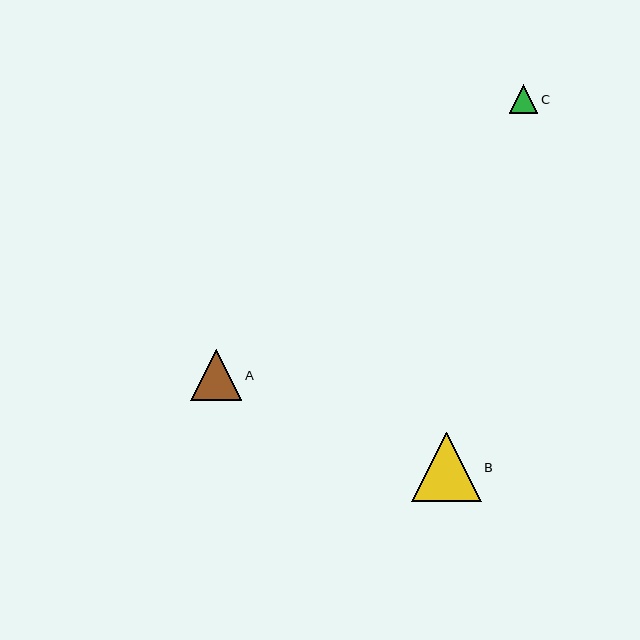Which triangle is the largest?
Triangle B is the largest with a size of approximately 70 pixels.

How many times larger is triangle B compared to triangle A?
Triangle B is approximately 1.4 times the size of triangle A.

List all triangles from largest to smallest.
From largest to smallest: B, A, C.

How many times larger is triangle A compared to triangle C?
Triangle A is approximately 1.8 times the size of triangle C.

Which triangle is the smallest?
Triangle C is the smallest with a size of approximately 29 pixels.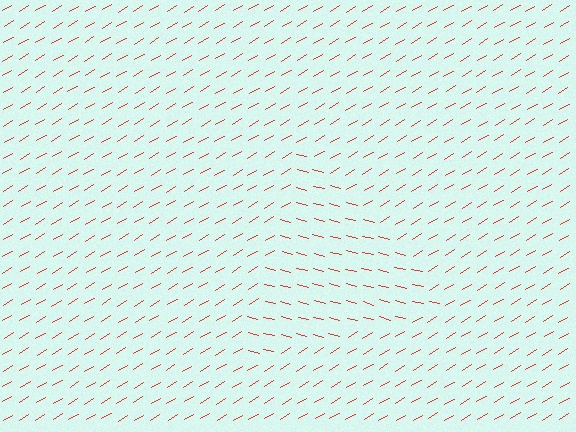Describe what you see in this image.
The image is filled with small red line segments. A triangle region in the image has lines oriented differently from the surrounding lines, creating a visible texture boundary.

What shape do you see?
I see a triangle.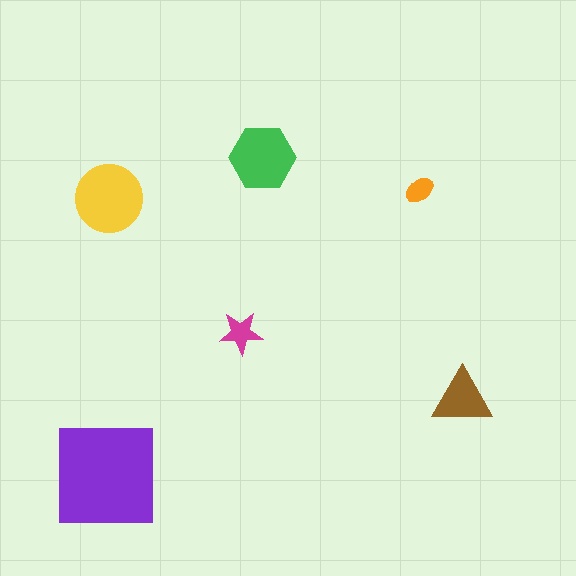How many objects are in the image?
There are 6 objects in the image.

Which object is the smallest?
The orange ellipse.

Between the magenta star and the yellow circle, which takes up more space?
The yellow circle.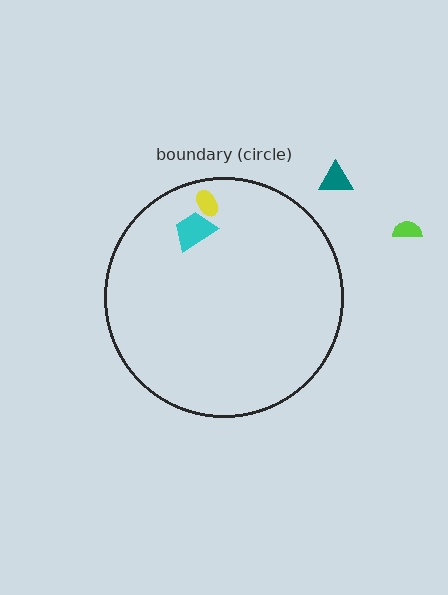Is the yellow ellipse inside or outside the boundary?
Inside.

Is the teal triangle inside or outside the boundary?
Outside.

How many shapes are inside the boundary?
2 inside, 2 outside.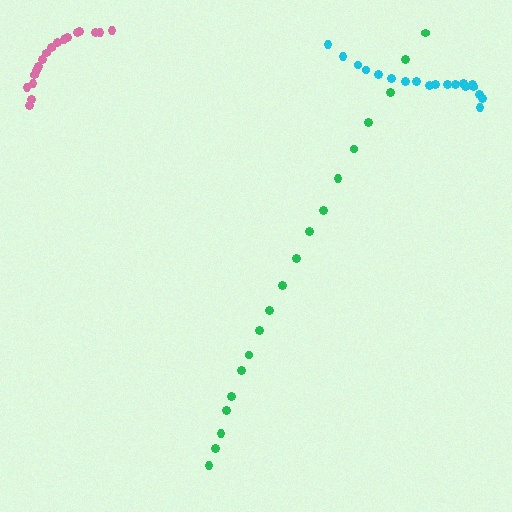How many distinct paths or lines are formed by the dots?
There are 3 distinct paths.